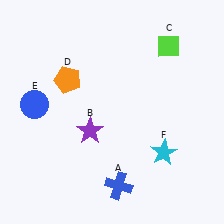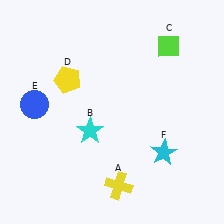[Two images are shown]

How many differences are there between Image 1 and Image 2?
There are 3 differences between the two images.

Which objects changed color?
A changed from blue to yellow. B changed from purple to cyan. D changed from orange to yellow.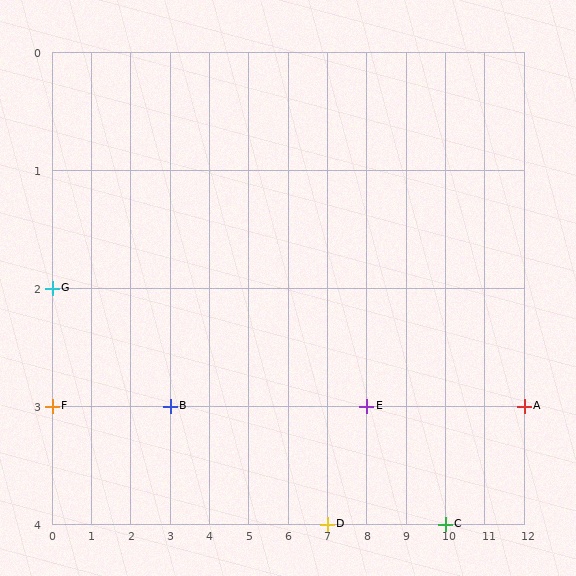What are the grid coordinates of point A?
Point A is at grid coordinates (12, 3).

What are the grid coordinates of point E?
Point E is at grid coordinates (8, 3).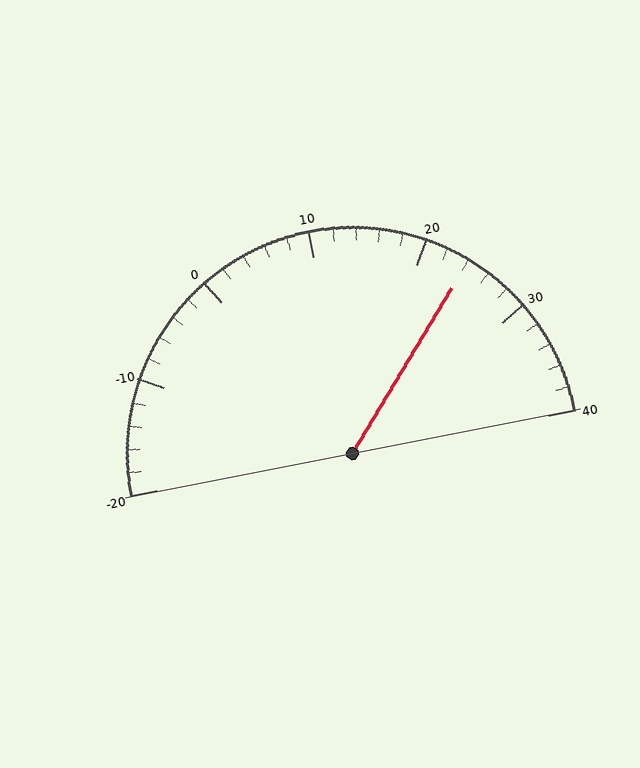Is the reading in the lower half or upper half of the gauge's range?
The reading is in the upper half of the range (-20 to 40).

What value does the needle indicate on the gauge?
The needle indicates approximately 24.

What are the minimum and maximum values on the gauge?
The gauge ranges from -20 to 40.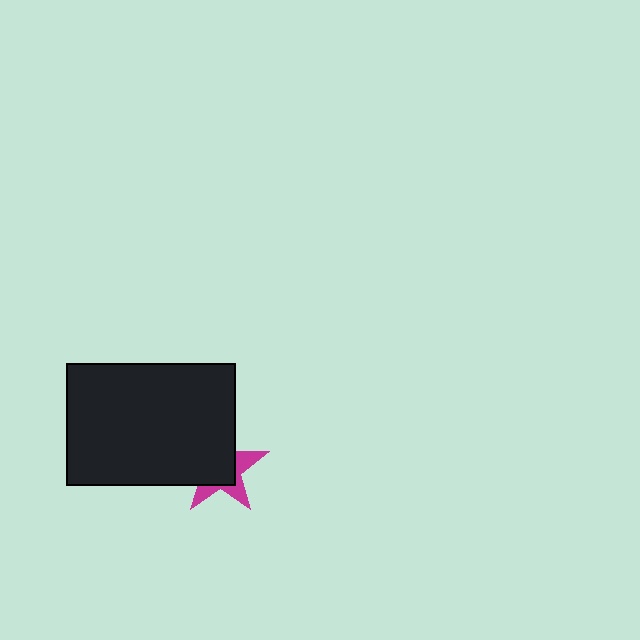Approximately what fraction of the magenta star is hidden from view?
Roughly 62% of the magenta star is hidden behind the black rectangle.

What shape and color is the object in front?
The object in front is a black rectangle.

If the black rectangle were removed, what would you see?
You would see the complete magenta star.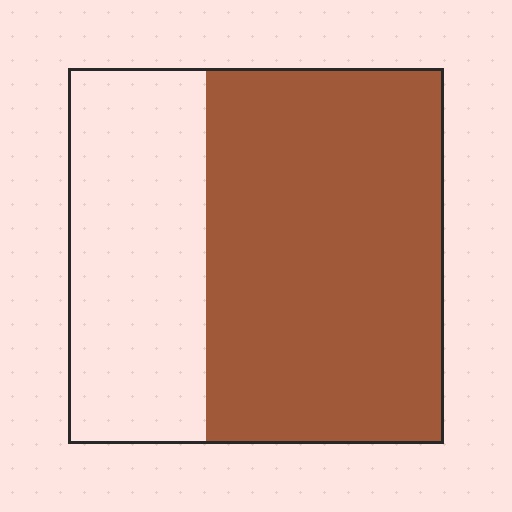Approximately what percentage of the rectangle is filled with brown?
Approximately 65%.